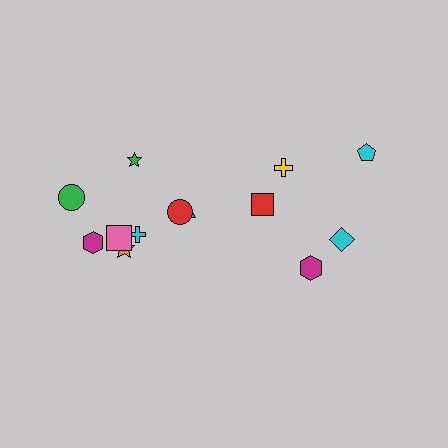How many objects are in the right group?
There are 5 objects.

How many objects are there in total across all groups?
There are 13 objects.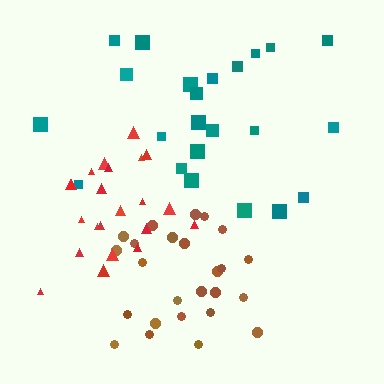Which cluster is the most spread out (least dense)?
Teal.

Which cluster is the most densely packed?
Red.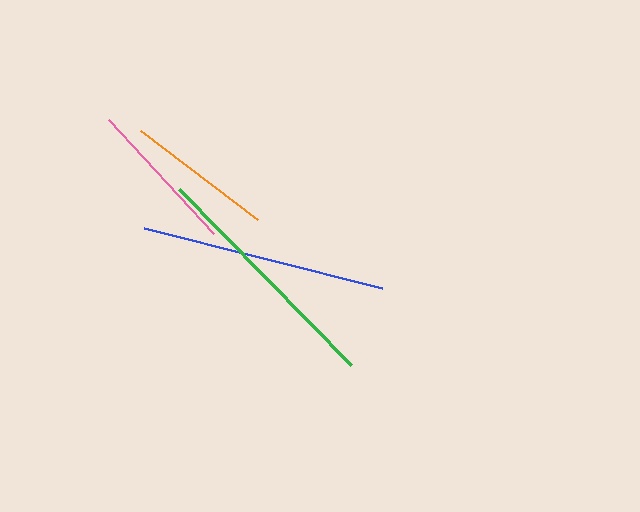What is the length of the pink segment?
The pink segment is approximately 154 pixels long.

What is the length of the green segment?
The green segment is approximately 245 pixels long.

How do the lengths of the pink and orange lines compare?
The pink and orange lines are approximately the same length.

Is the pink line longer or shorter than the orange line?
The pink line is longer than the orange line.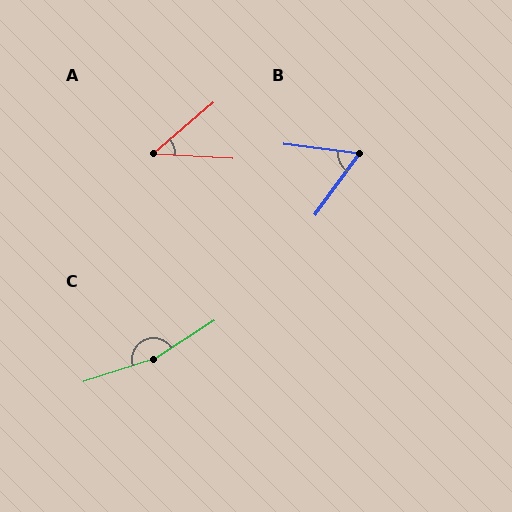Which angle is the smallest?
A, at approximately 43 degrees.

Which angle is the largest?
C, at approximately 165 degrees.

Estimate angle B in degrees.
Approximately 62 degrees.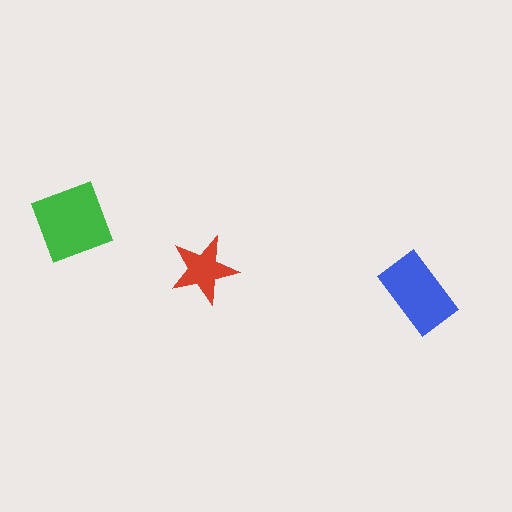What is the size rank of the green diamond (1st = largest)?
1st.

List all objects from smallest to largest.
The red star, the blue rectangle, the green diamond.